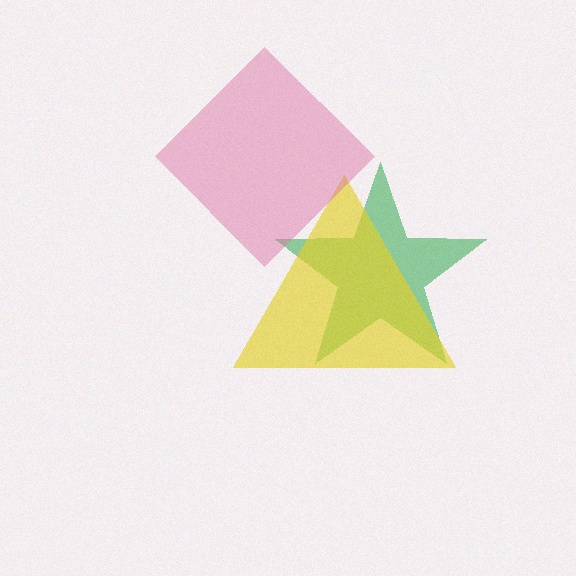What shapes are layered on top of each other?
The layered shapes are: a green star, a yellow triangle, a pink diamond.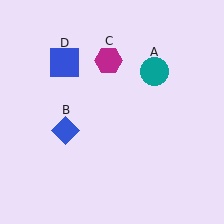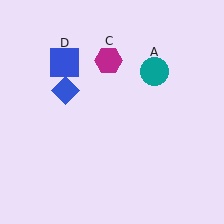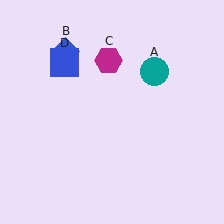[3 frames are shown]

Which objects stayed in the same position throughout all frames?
Teal circle (object A) and magenta hexagon (object C) and blue square (object D) remained stationary.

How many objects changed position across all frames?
1 object changed position: blue diamond (object B).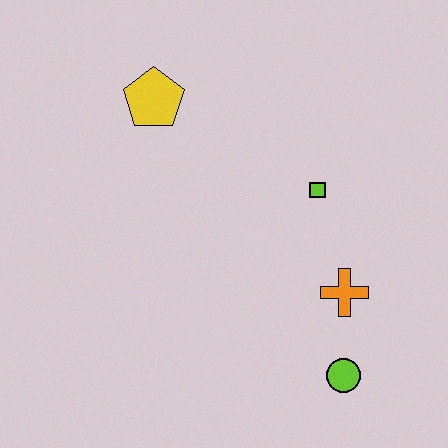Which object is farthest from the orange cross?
The yellow pentagon is farthest from the orange cross.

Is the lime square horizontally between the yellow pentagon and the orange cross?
Yes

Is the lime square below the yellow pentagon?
Yes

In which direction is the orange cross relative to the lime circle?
The orange cross is above the lime circle.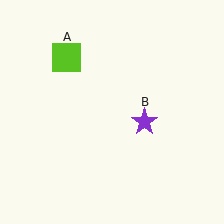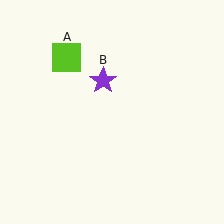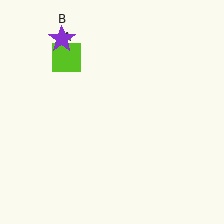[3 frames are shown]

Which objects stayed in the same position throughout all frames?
Lime square (object A) remained stationary.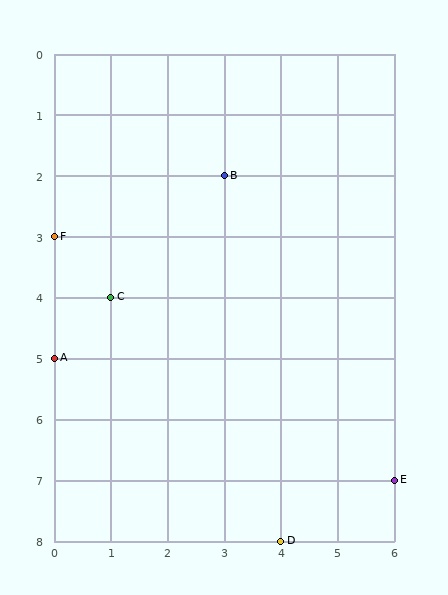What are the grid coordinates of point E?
Point E is at grid coordinates (6, 7).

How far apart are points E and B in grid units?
Points E and B are 3 columns and 5 rows apart (about 5.8 grid units diagonally).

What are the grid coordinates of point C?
Point C is at grid coordinates (1, 4).